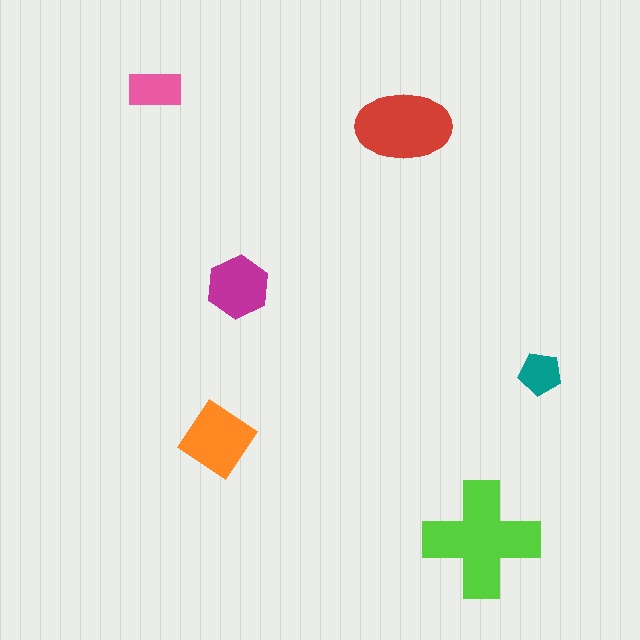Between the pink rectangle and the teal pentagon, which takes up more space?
The pink rectangle.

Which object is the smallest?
The teal pentagon.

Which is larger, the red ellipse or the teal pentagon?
The red ellipse.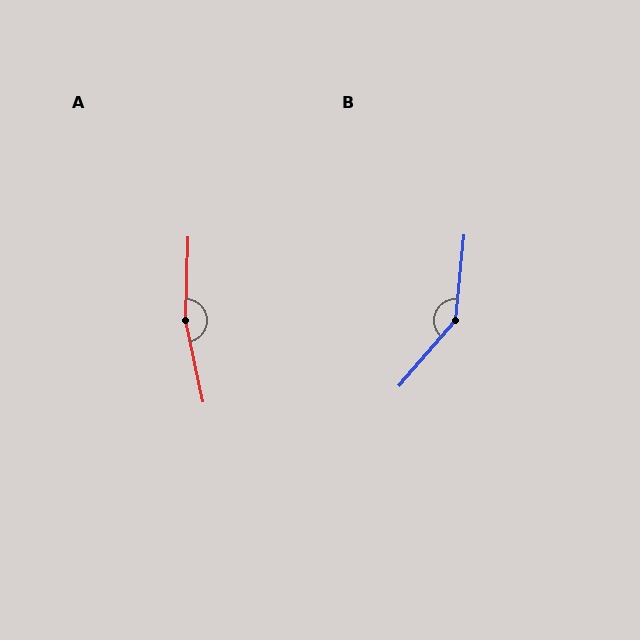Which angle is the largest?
A, at approximately 166 degrees.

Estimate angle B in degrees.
Approximately 145 degrees.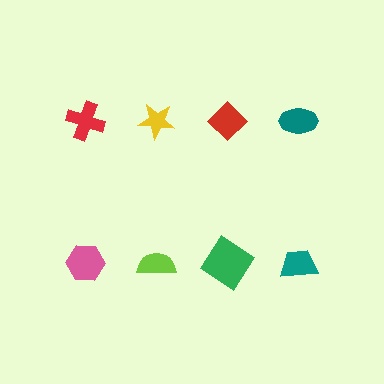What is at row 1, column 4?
A teal ellipse.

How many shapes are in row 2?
4 shapes.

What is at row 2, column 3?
A green diamond.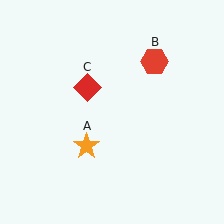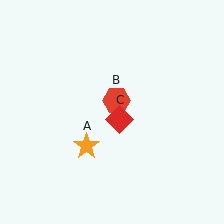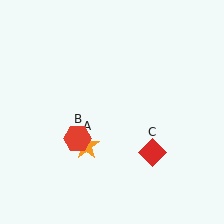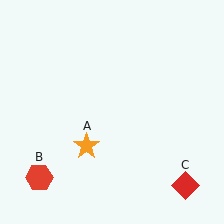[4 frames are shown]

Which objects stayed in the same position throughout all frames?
Orange star (object A) remained stationary.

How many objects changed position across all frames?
2 objects changed position: red hexagon (object B), red diamond (object C).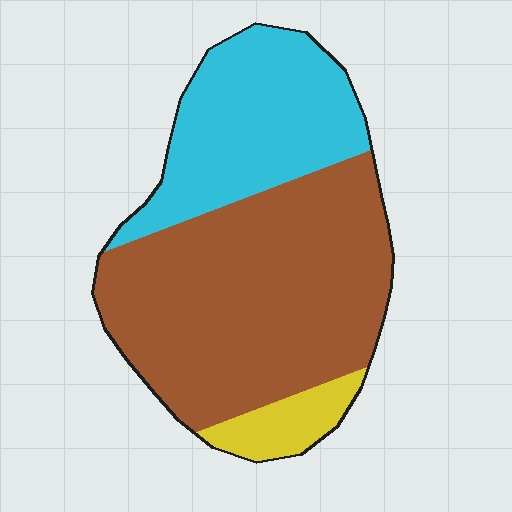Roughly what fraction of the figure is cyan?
Cyan takes up between a sixth and a third of the figure.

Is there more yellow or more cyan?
Cyan.